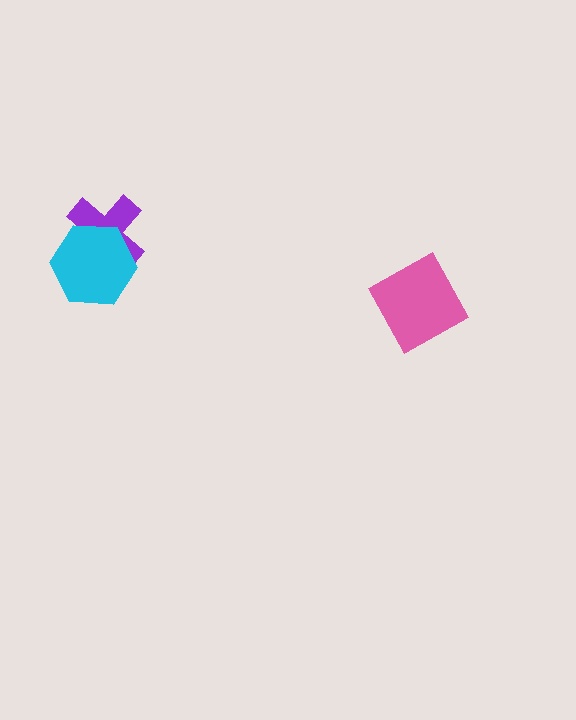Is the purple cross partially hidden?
Yes, it is partially covered by another shape.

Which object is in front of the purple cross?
The cyan hexagon is in front of the purple cross.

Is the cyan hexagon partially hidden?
No, no other shape covers it.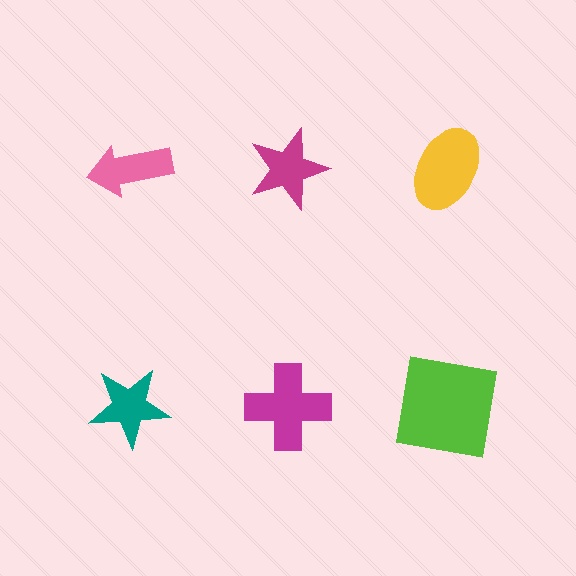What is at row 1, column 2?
A magenta star.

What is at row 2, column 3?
A lime square.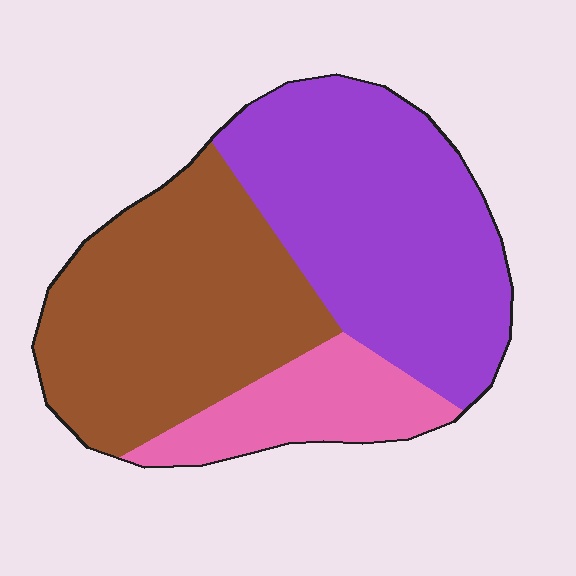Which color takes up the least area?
Pink, at roughly 15%.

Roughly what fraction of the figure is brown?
Brown takes up about two fifths (2/5) of the figure.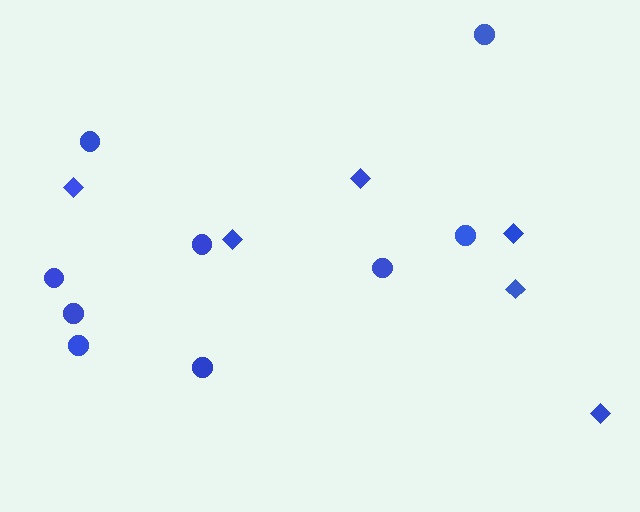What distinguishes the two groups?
There are 2 groups: one group of diamonds (6) and one group of circles (9).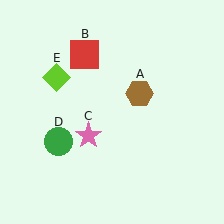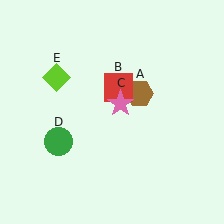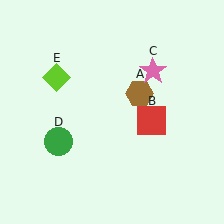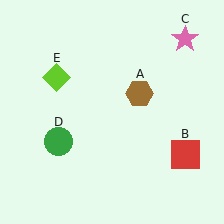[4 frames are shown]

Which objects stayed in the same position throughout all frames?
Brown hexagon (object A) and green circle (object D) and lime diamond (object E) remained stationary.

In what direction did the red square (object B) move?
The red square (object B) moved down and to the right.